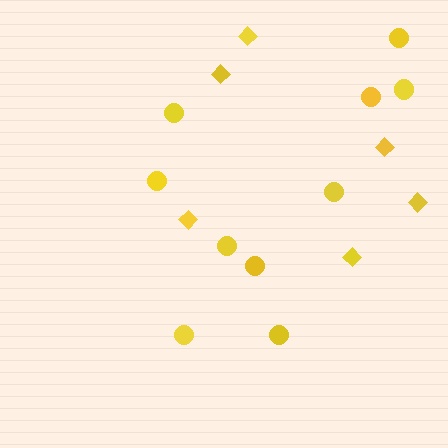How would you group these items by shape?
There are 2 groups: one group of circles (10) and one group of diamonds (6).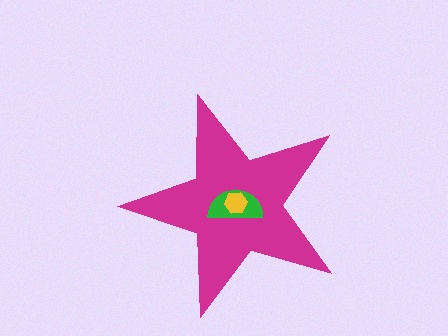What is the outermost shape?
The magenta star.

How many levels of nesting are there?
3.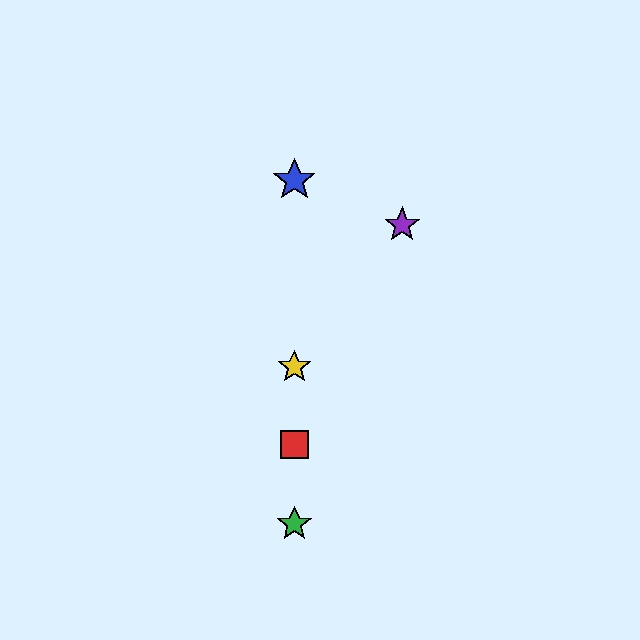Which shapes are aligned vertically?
The red square, the blue star, the green star, the yellow star are aligned vertically.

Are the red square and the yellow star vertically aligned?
Yes, both are at x≈294.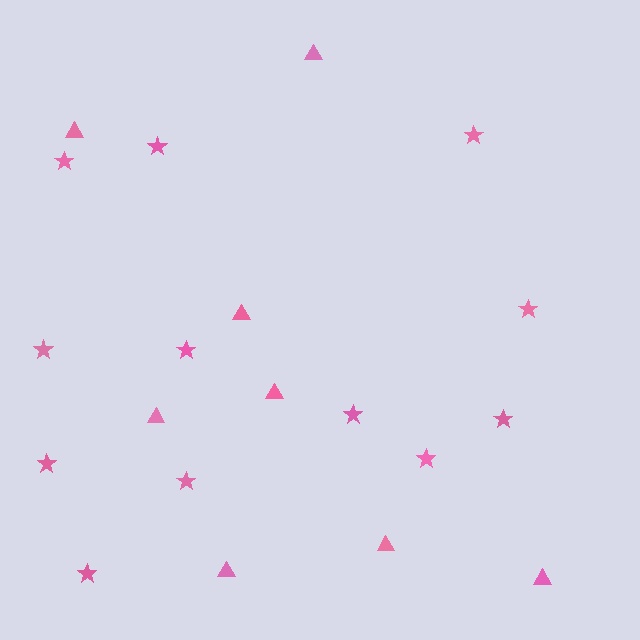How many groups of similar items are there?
There are 2 groups: one group of stars (12) and one group of triangles (8).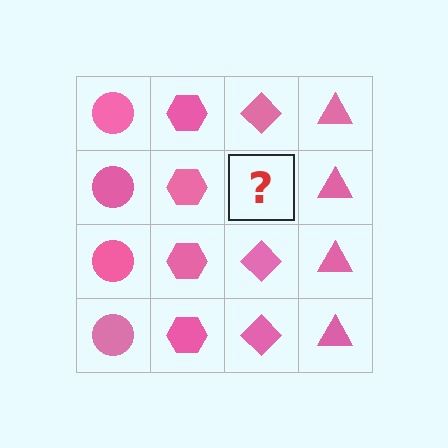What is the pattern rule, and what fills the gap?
The rule is that each column has a consistent shape. The gap should be filled with a pink diamond.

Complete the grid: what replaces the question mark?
The question mark should be replaced with a pink diamond.